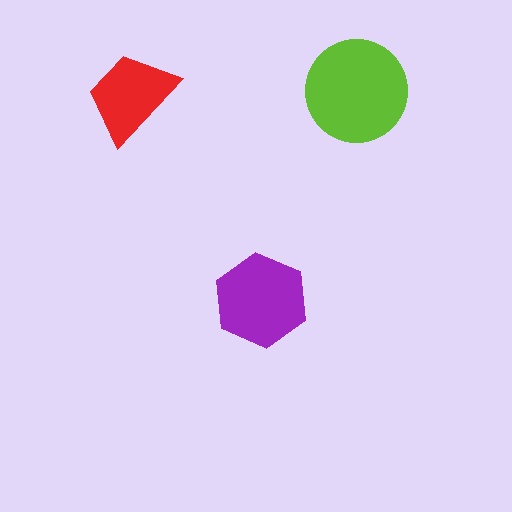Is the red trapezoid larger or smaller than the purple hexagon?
Smaller.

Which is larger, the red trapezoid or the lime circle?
The lime circle.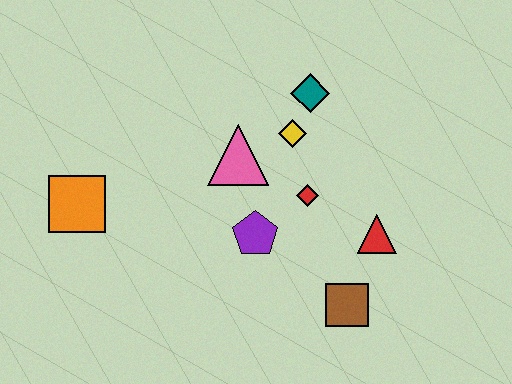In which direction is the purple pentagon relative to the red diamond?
The purple pentagon is to the left of the red diamond.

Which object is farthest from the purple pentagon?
The orange square is farthest from the purple pentagon.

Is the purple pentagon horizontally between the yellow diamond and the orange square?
Yes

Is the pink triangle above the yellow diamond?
No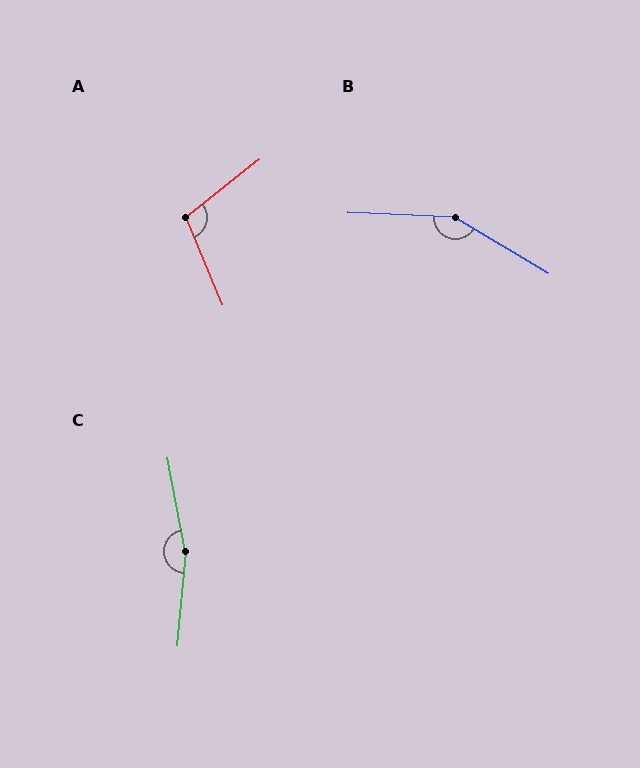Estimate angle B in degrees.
Approximately 151 degrees.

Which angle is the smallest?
A, at approximately 105 degrees.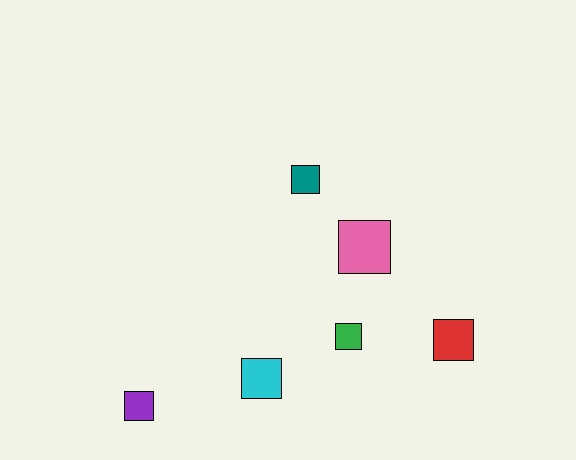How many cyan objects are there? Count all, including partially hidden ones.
There is 1 cyan object.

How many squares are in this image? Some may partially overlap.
There are 6 squares.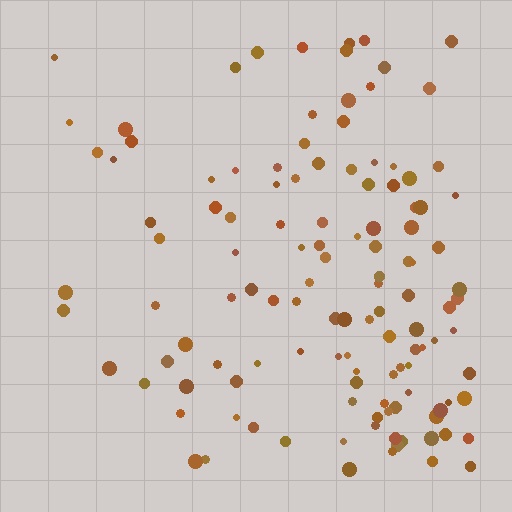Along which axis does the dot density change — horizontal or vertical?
Horizontal.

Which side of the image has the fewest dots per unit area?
The left.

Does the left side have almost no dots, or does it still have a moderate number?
Still a moderate number, just noticeably fewer than the right.